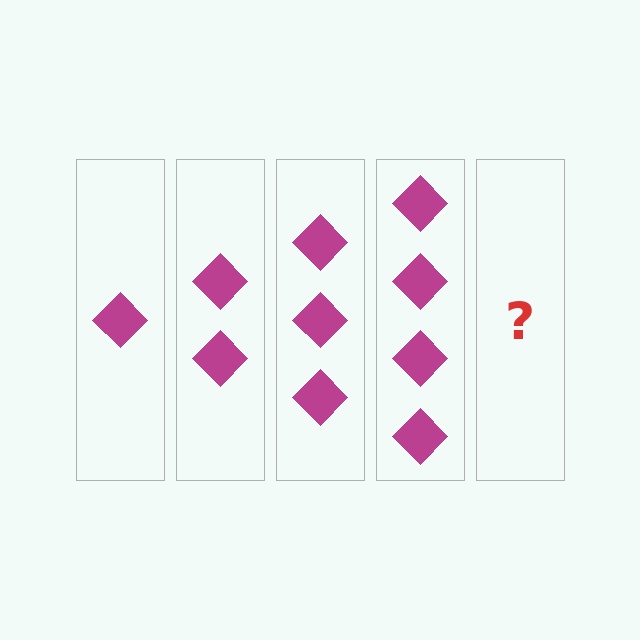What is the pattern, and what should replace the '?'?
The pattern is that each step adds one more diamond. The '?' should be 5 diamonds.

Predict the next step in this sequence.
The next step is 5 diamonds.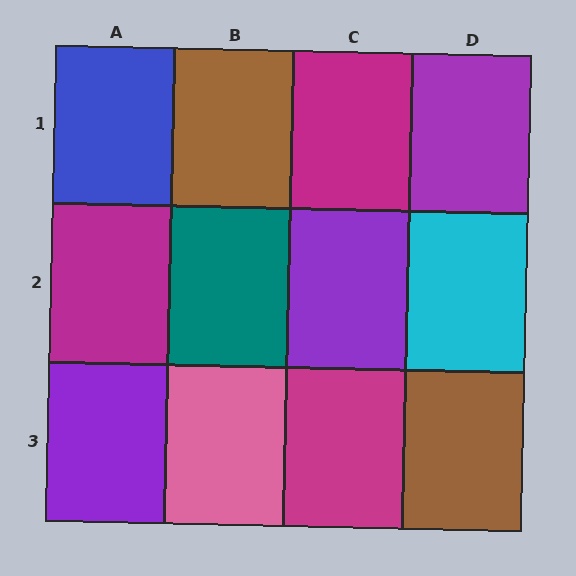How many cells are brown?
2 cells are brown.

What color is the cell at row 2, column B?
Teal.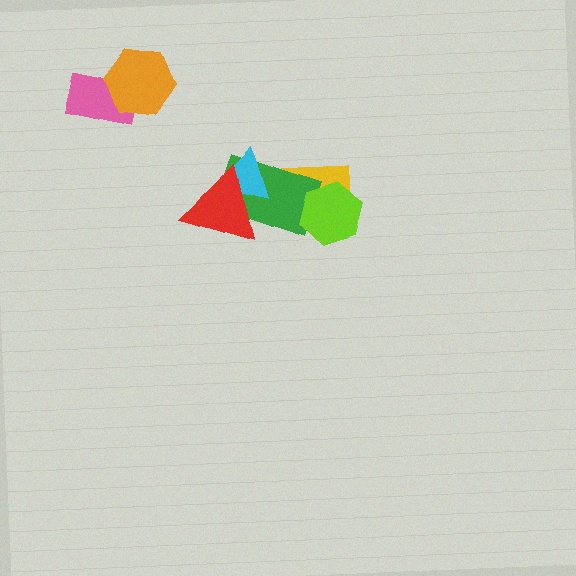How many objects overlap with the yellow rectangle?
2 objects overlap with the yellow rectangle.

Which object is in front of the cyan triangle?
The red triangle is in front of the cyan triangle.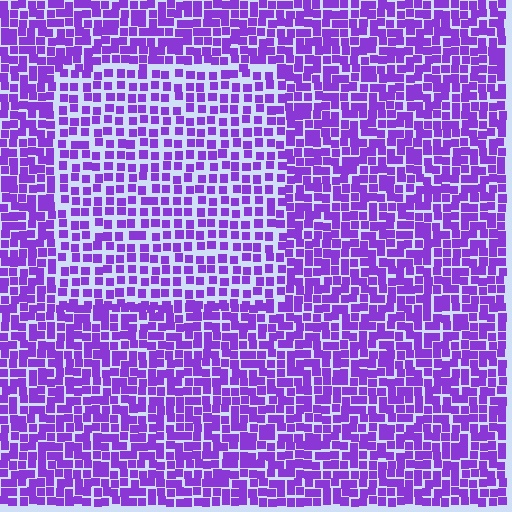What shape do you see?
I see a rectangle.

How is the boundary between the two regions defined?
The boundary is defined by a change in element density (approximately 1.6x ratio). All elements are the same color, size, and shape.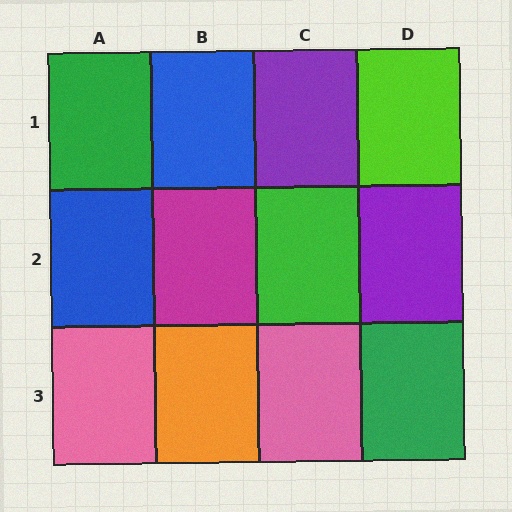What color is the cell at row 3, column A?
Pink.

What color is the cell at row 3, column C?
Pink.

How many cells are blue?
2 cells are blue.